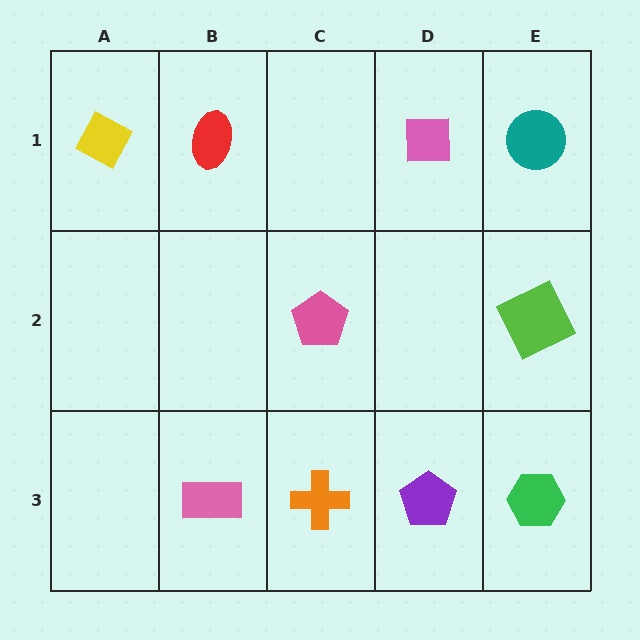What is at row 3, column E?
A green hexagon.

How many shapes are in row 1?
4 shapes.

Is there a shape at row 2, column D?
No, that cell is empty.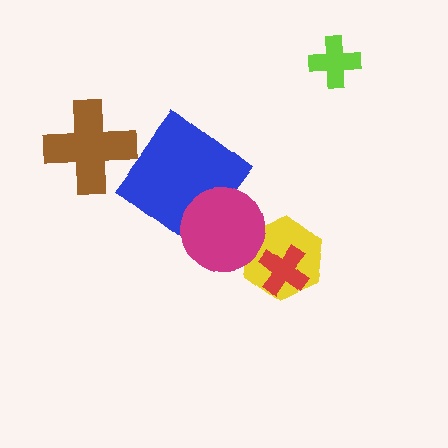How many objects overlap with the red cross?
1 object overlaps with the red cross.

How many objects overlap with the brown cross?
0 objects overlap with the brown cross.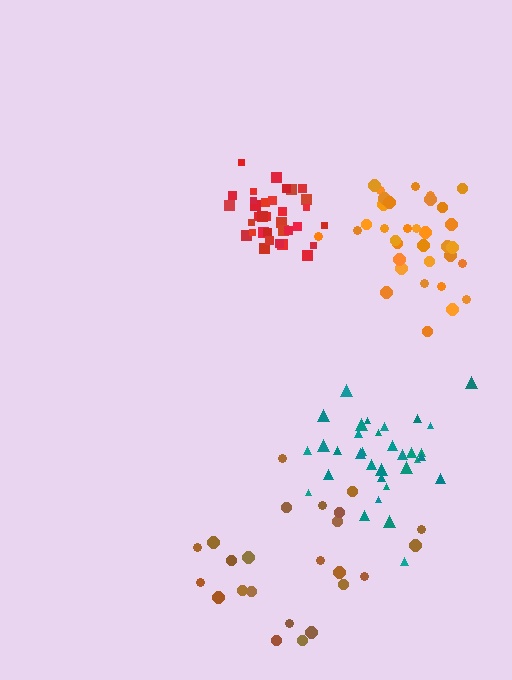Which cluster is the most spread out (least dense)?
Brown.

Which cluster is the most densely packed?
Red.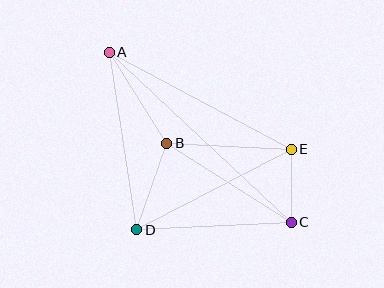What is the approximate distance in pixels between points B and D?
The distance between B and D is approximately 92 pixels.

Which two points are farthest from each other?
Points A and C are farthest from each other.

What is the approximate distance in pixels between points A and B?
The distance between A and B is approximately 108 pixels.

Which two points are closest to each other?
Points C and E are closest to each other.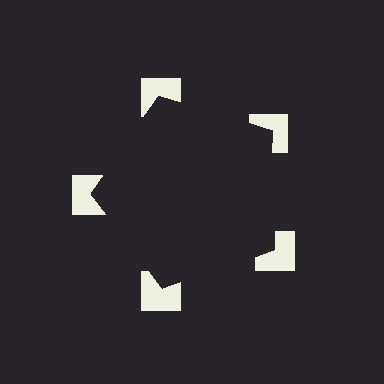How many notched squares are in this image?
There are 5 — one at each vertex of the illusory pentagon.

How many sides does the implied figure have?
5 sides.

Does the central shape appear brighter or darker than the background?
It typically appears slightly darker than the background, even though no actual brightness change is drawn.